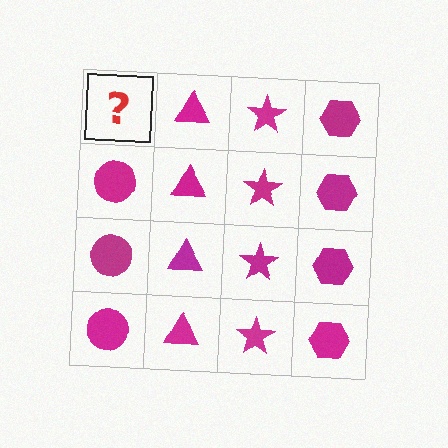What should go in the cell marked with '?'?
The missing cell should contain a magenta circle.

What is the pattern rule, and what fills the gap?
The rule is that each column has a consistent shape. The gap should be filled with a magenta circle.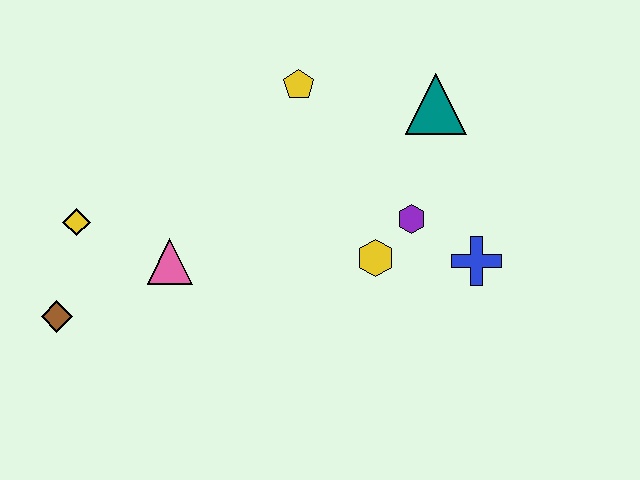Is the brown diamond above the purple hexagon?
No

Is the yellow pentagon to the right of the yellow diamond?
Yes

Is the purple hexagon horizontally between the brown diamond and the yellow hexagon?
No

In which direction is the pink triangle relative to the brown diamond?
The pink triangle is to the right of the brown diamond.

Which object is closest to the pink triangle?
The yellow diamond is closest to the pink triangle.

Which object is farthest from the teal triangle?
The brown diamond is farthest from the teal triangle.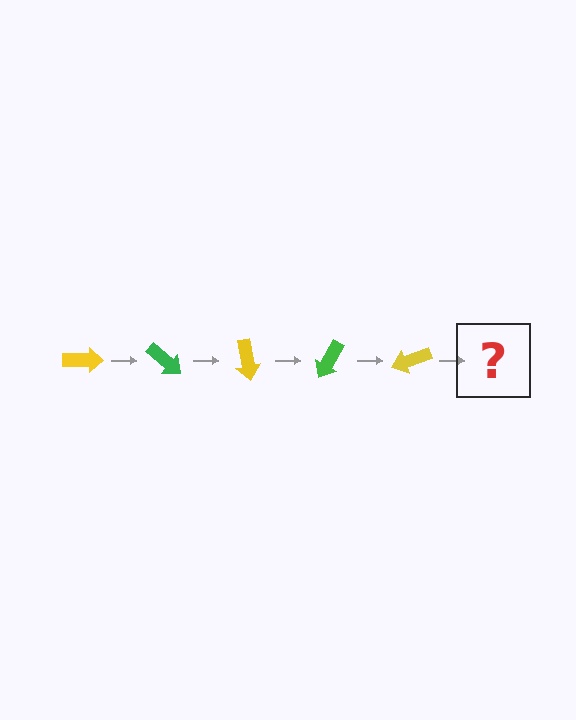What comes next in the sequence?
The next element should be a green arrow, rotated 200 degrees from the start.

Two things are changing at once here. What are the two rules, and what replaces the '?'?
The two rules are that it rotates 40 degrees each step and the color cycles through yellow and green. The '?' should be a green arrow, rotated 200 degrees from the start.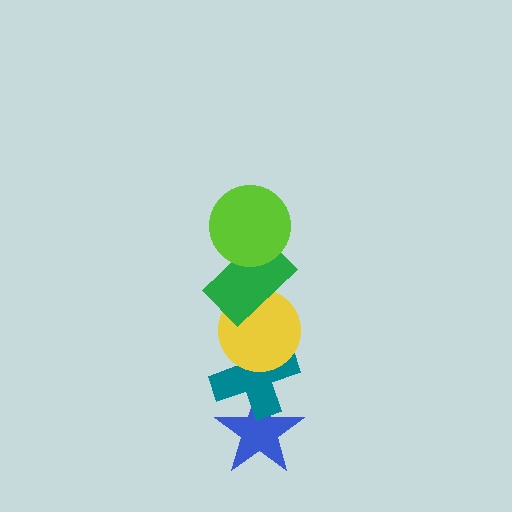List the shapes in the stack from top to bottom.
From top to bottom: the lime circle, the green rectangle, the yellow circle, the teal cross, the blue star.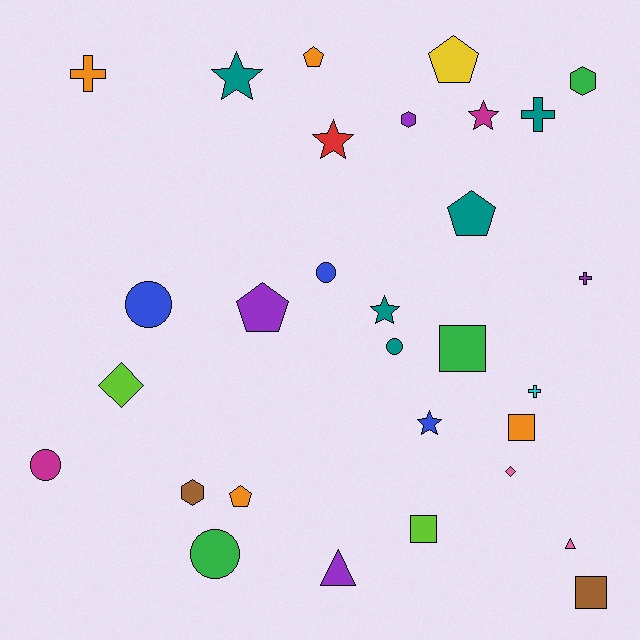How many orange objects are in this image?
There are 4 orange objects.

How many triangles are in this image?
There are 2 triangles.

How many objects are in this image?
There are 30 objects.